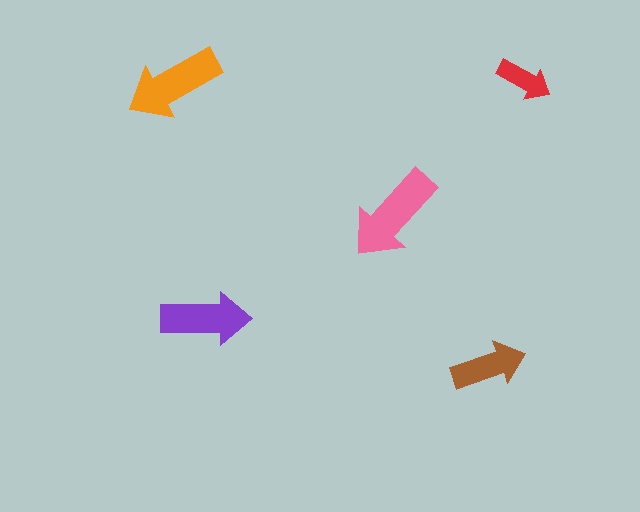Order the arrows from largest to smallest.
the pink one, the orange one, the purple one, the brown one, the red one.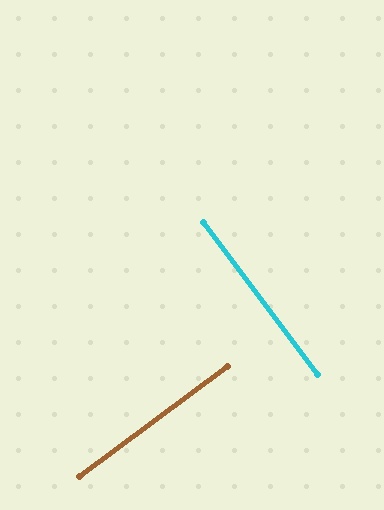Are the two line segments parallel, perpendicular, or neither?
Perpendicular — they meet at approximately 89°.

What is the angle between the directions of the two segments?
Approximately 89 degrees.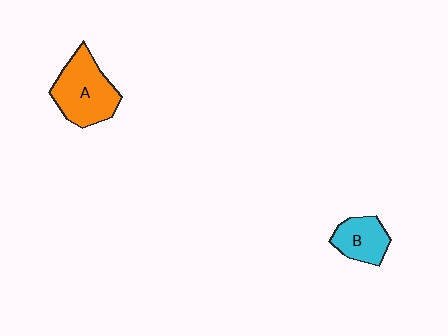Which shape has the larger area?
Shape A (orange).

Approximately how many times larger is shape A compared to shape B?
Approximately 1.7 times.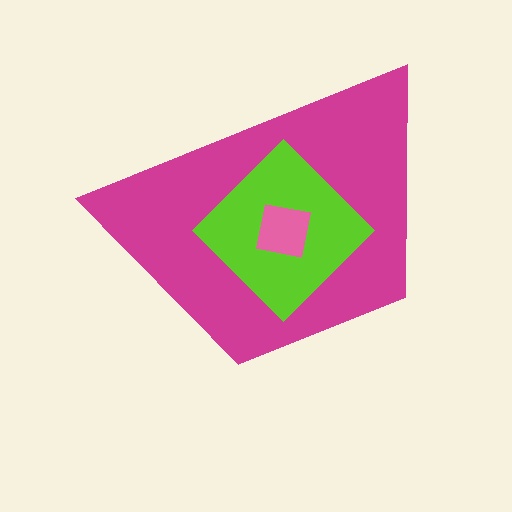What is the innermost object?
The pink square.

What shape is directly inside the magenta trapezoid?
The lime diamond.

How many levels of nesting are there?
3.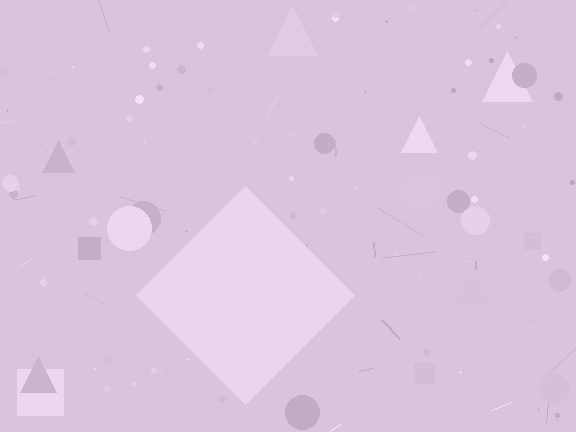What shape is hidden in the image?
A diamond is hidden in the image.